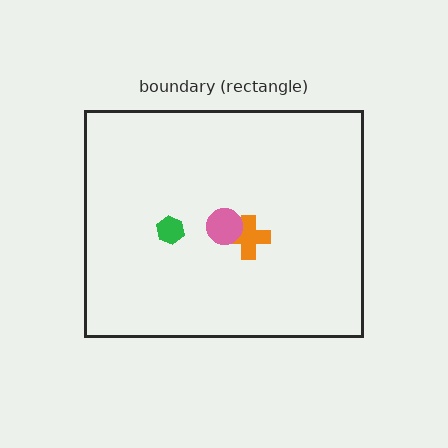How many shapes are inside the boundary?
3 inside, 0 outside.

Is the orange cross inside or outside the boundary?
Inside.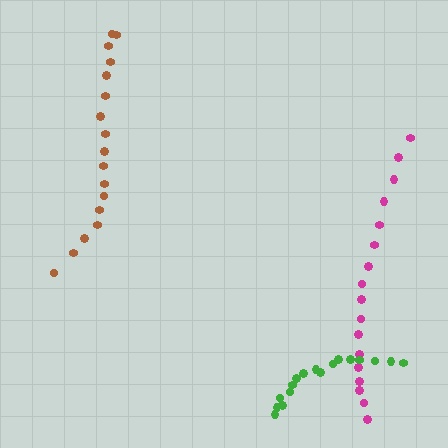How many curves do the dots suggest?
There are 3 distinct paths.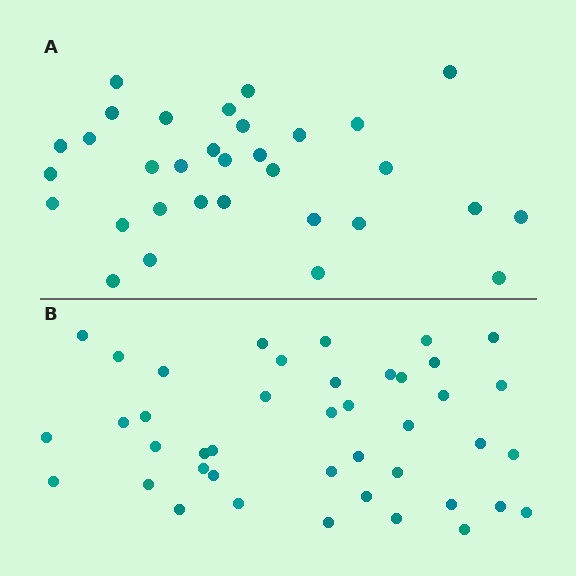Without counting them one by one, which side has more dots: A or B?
Region B (the bottom region) has more dots.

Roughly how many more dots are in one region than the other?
Region B has roughly 10 or so more dots than region A.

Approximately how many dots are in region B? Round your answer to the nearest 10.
About 40 dots. (The exact count is 42, which rounds to 40.)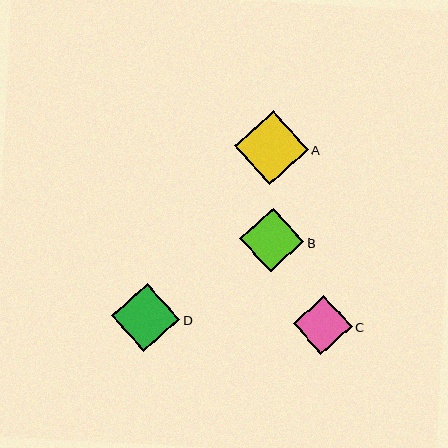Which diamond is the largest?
Diamond A is the largest with a size of approximately 74 pixels.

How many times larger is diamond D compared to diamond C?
Diamond D is approximately 1.2 times the size of diamond C.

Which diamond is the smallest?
Diamond C is the smallest with a size of approximately 59 pixels.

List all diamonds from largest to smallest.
From largest to smallest: A, D, B, C.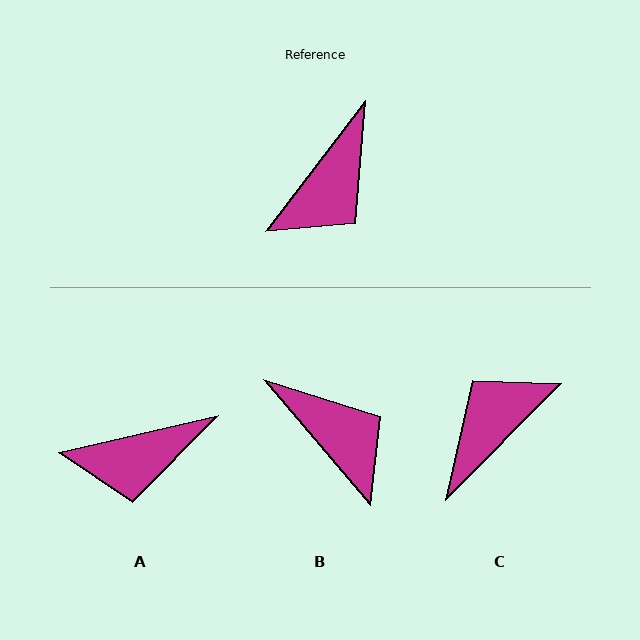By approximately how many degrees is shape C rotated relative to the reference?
Approximately 172 degrees counter-clockwise.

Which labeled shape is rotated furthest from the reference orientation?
C, about 172 degrees away.